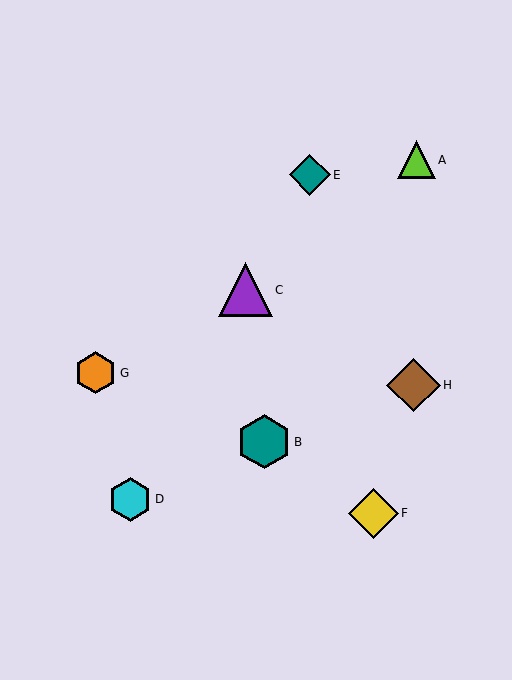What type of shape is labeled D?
Shape D is a cyan hexagon.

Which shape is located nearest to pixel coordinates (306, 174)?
The teal diamond (labeled E) at (310, 175) is nearest to that location.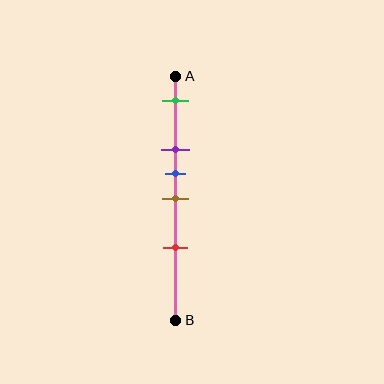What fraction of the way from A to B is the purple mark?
The purple mark is approximately 30% (0.3) of the way from A to B.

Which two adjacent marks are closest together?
The blue and brown marks are the closest adjacent pair.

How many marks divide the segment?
There are 5 marks dividing the segment.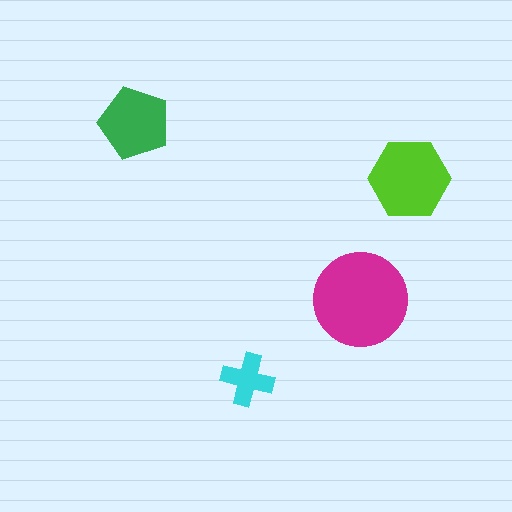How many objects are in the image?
There are 4 objects in the image.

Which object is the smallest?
The cyan cross.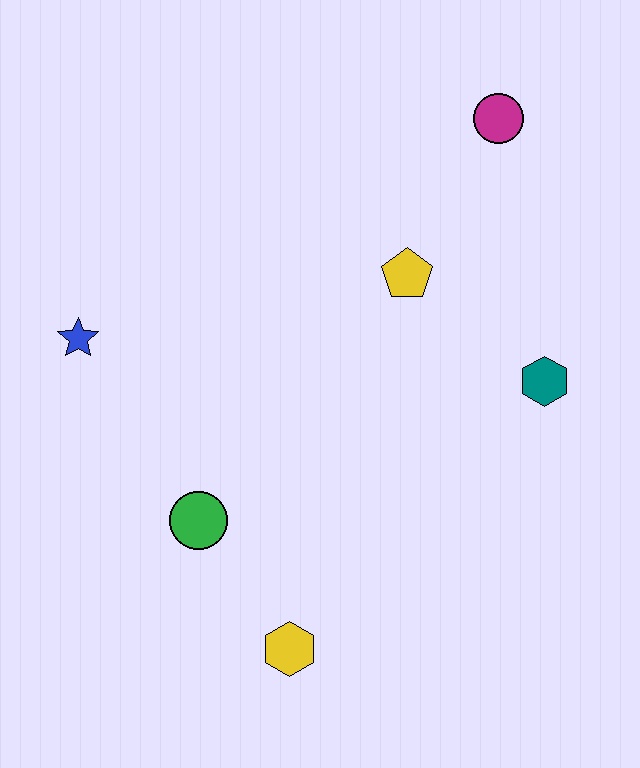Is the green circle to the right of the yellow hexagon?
No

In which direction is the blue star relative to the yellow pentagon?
The blue star is to the left of the yellow pentagon.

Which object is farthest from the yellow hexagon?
The magenta circle is farthest from the yellow hexagon.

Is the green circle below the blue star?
Yes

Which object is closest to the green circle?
The yellow hexagon is closest to the green circle.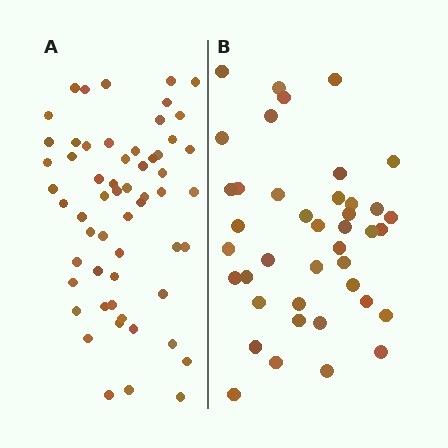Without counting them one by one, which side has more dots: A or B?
Region A (the left region) has more dots.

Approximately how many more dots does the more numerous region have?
Region A has approximately 15 more dots than region B.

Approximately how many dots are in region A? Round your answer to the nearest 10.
About 60 dots. (The exact count is 58, which rounds to 60.)